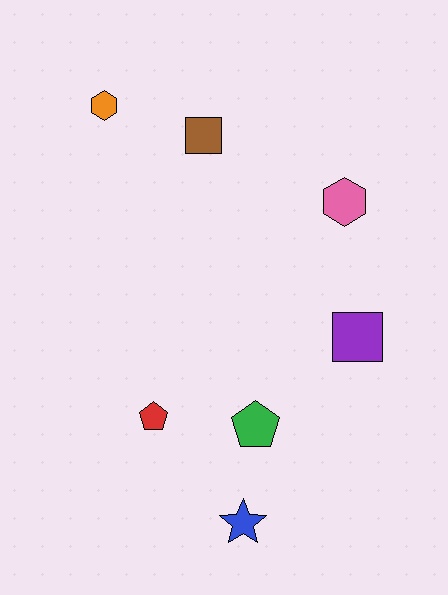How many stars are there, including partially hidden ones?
There is 1 star.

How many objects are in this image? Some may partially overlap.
There are 7 objects.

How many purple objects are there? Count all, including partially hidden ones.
There is 1 purple object.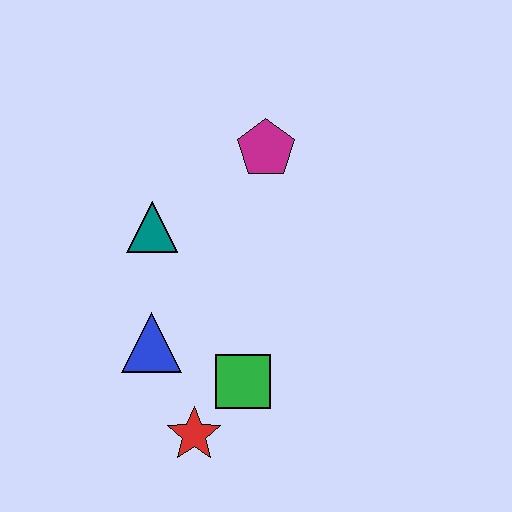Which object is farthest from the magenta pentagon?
The red star is farthest from the magenta pentagon.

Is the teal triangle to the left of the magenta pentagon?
Yes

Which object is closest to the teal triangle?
The blue triangle is closest to the teal triangle.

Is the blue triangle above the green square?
Yes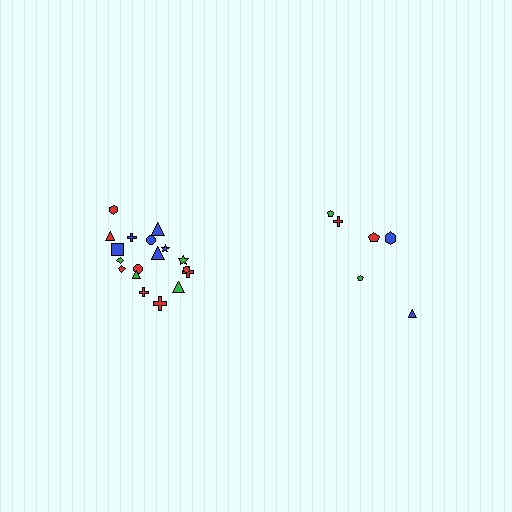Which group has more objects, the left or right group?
The left group.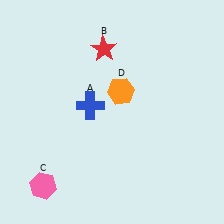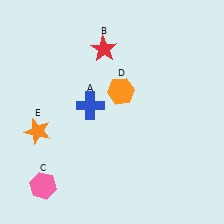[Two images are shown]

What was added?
An orange star (E) was added in Image 2.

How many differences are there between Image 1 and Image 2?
There is 1 difference between the two images.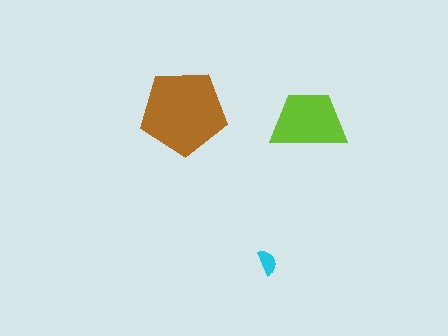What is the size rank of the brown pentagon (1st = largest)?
1st.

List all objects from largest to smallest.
The brown pentagon, the lime trapezoid, the cyan semicircle.